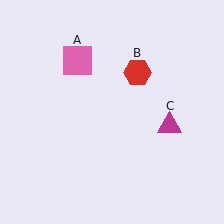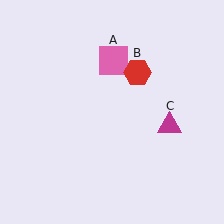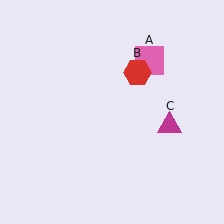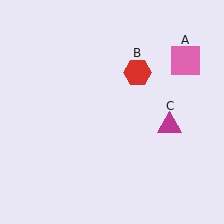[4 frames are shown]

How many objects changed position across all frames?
1 object changed position: pink square (object A).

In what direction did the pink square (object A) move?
The pink square (object A) moved right.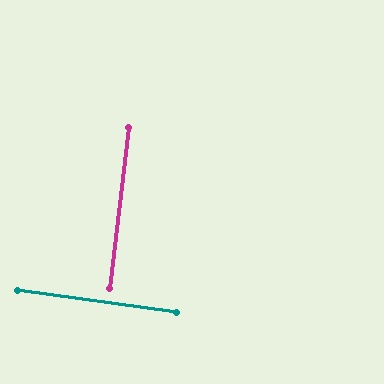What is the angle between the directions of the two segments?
Approximately 89 degrees.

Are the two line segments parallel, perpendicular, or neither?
Perpendicular — they meet at approximately 89°.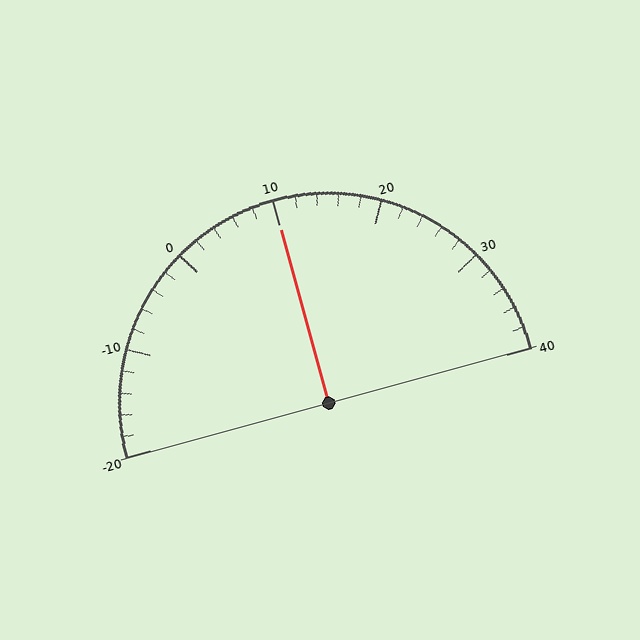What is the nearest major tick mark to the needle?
The nearest major tick mark is 10.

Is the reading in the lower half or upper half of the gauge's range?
The reading is in the upper half of the range (-20 to 40).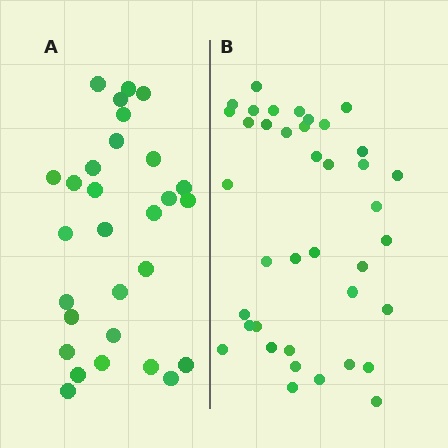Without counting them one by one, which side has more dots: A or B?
Region B (the right region) has more dots.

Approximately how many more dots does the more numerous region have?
Region B has roughly 10 or so more dots than region A.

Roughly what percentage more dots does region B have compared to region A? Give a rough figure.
About 35% more.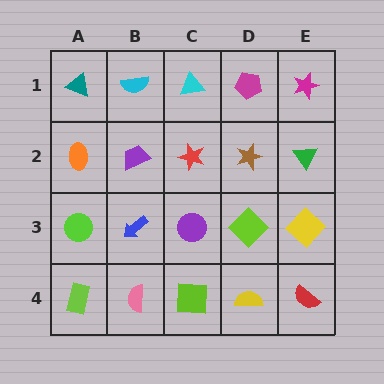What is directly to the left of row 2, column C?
A purple trapezoid.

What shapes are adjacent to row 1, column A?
An orange ellipse (row 2, column A), a cyan semicircle (row 1, column B).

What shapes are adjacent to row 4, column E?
A yellow diamond (row 3, column E), a yellow semicircle (row 4, column D).